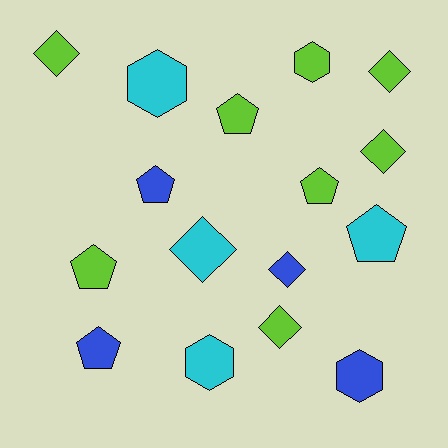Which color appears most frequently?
Lime, with 8 objects.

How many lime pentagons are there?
There are 3 lime pentagons.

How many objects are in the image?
There are 16 objects.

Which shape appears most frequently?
Diamond, with 6 objects.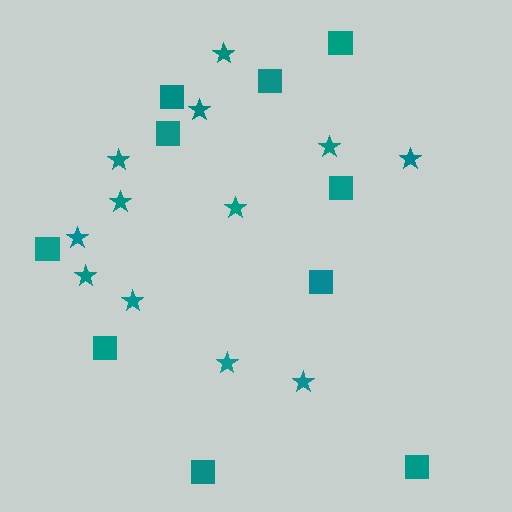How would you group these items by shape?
There are 2 groups: one group of stars (12) and one group of squares (10).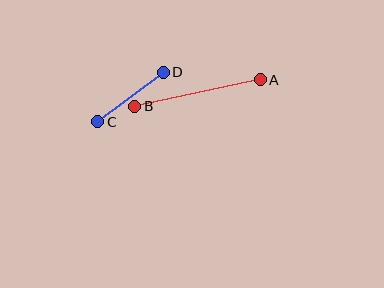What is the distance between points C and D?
The distance is approximately 82 pixels.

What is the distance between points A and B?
The distance is approximately 128 pixels.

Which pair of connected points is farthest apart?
Points A and B are farthest apart.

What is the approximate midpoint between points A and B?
The midpoint is at approximately (197, 93) pixels.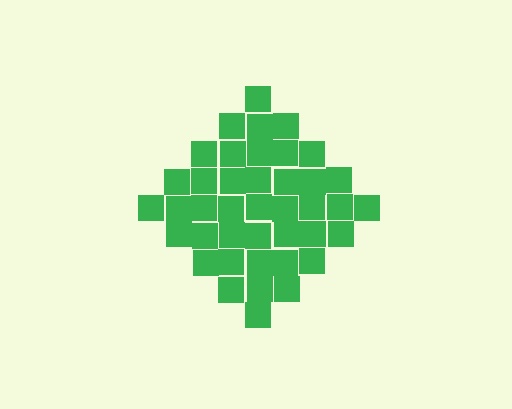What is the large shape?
The large shape is a diamond.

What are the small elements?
The small elements are squares.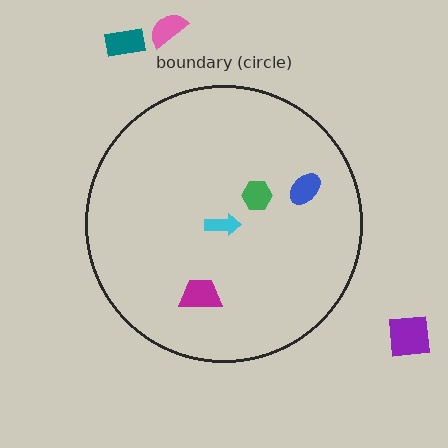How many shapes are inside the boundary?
4 inside, 3 outside.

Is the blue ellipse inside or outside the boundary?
Inside.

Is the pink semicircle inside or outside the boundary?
Outside.